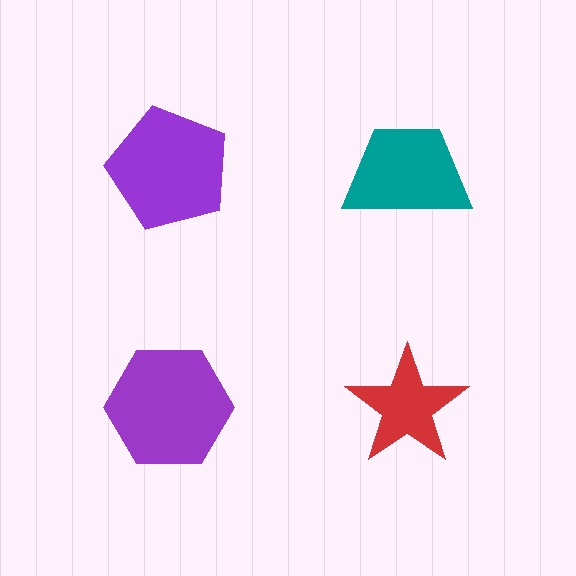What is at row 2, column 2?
A red star.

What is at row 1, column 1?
A purple pentagon.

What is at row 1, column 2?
A teal trapezoid.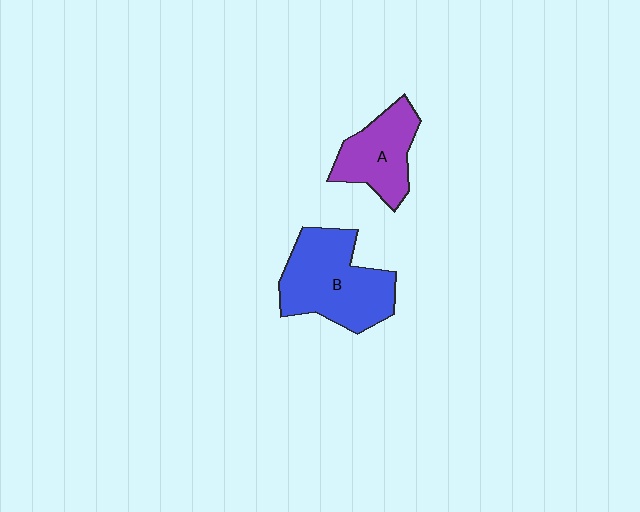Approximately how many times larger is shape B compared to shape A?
Approximately 1.5 times.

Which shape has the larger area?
Shape B (blue).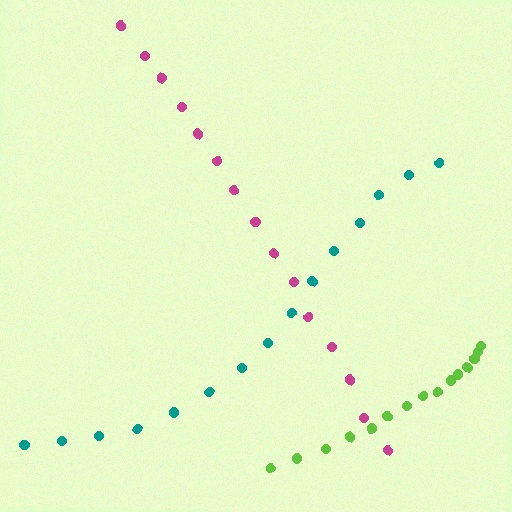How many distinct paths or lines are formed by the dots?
There are 3 distinct paths.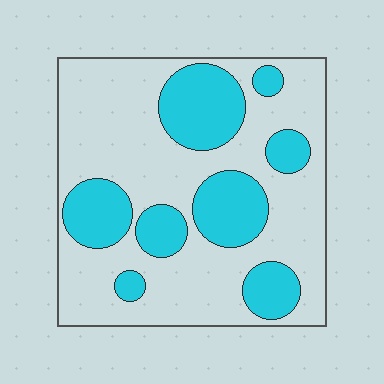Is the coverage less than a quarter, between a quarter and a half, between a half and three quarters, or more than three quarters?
Between a quarter and a half.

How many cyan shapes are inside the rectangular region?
8.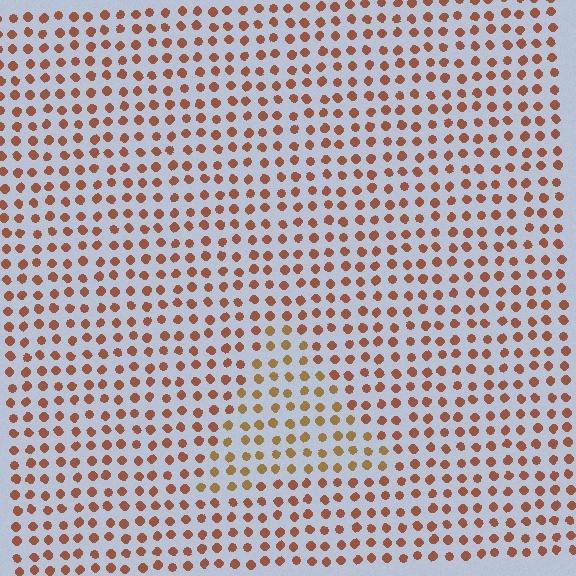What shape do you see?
I see a triangle.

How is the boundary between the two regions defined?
The boundary is defined purely by a slight shift in hue (about 24 degrees). Spacing, size, and orientation are identical on both sides.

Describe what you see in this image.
The image is filled with small brown elements in a uniform arrangement. A triangle-shaped region is visible where the elements are tinted to a slightly different hue, forming a subtle color boundary.